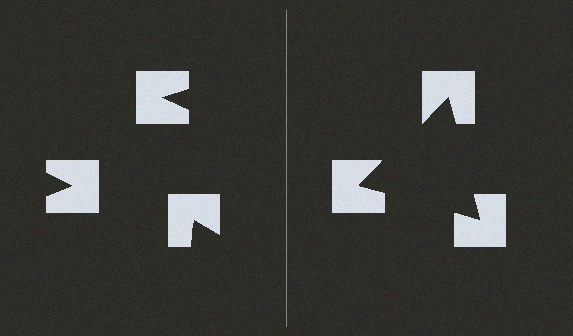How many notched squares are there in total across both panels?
6 — 3 on each side.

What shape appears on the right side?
An illusory triangle.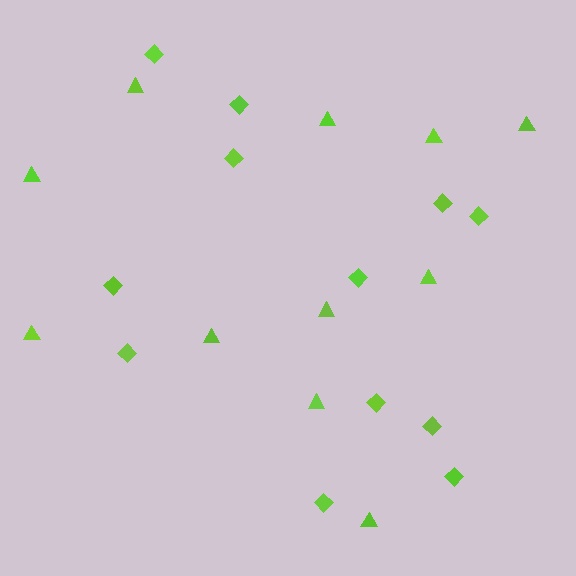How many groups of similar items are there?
There are 2 groups: one group of diamonds (12) and one group of triangles (11).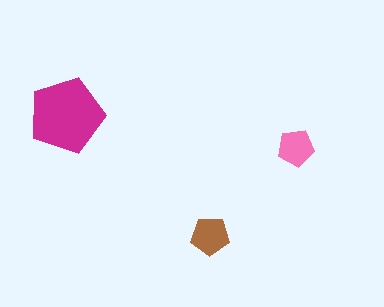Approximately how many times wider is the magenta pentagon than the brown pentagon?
About 2 times wider.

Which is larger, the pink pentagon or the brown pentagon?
The brown one.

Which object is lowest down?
The brown pentagon is bottommost.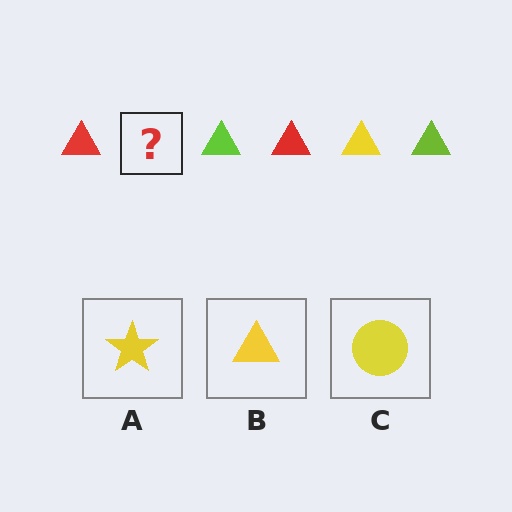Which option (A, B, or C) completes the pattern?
B.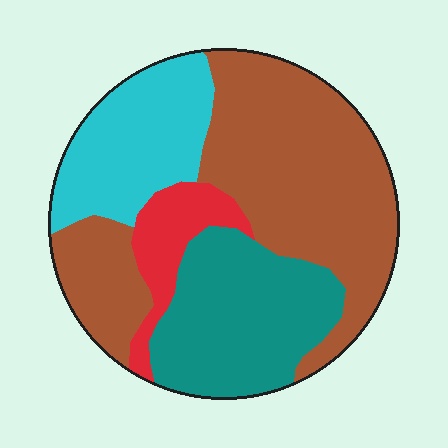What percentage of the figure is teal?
Teal covers around 25% of the figure.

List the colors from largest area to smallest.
From largest to smallest: brown, teal, cyan, red.